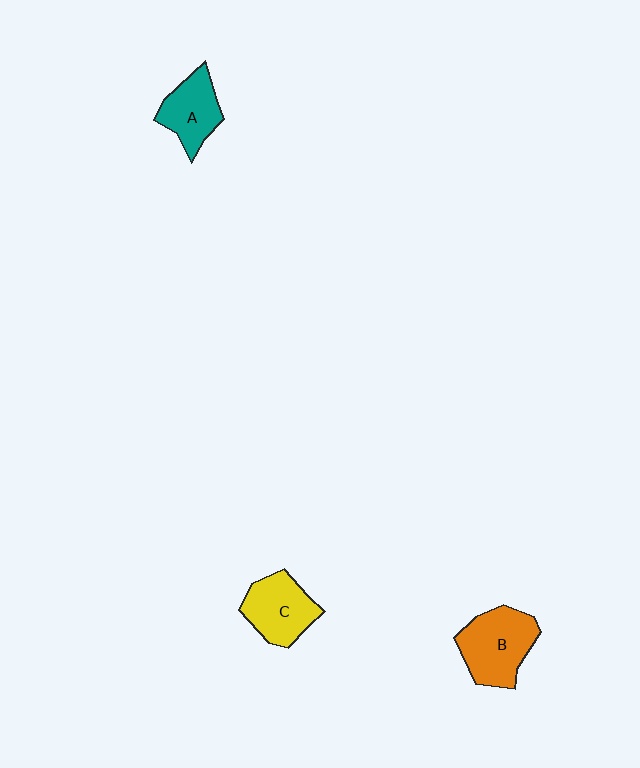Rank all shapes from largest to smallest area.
From largest to smallest: B (orange), C (yellow), A (teal).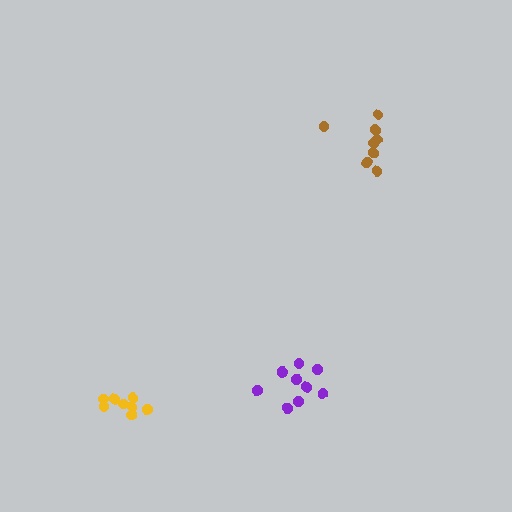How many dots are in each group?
Group 1: 8 dots, Group 2: 10 dots, Group 3: 8 dots (26 total).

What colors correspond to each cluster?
The clusters are colored: yellow, purple, brown.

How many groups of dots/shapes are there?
There are 3 groups.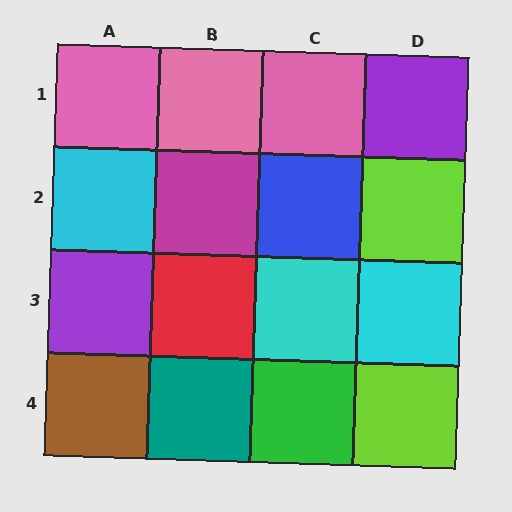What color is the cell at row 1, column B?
Pink.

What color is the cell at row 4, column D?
Lime.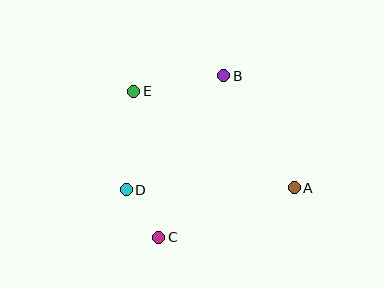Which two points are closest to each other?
Points C and D are closest to each other.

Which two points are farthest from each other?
Points A and E are farthest from each other.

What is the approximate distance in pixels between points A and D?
The distance between A and D is approximately 168 pixels.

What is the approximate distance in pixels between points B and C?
The distance between B and C is approximately 174 pixels.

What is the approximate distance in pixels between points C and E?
The distance between C and E is approximately 148 pixels.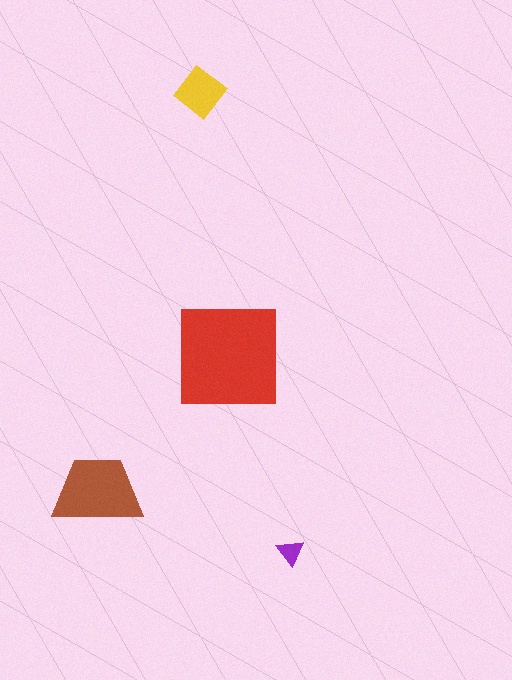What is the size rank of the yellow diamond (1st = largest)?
3rd.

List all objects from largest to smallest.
The red square, the brown trapezoid, the yellow diamond, the purple triangle.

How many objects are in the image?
There are 4 objects in the image.